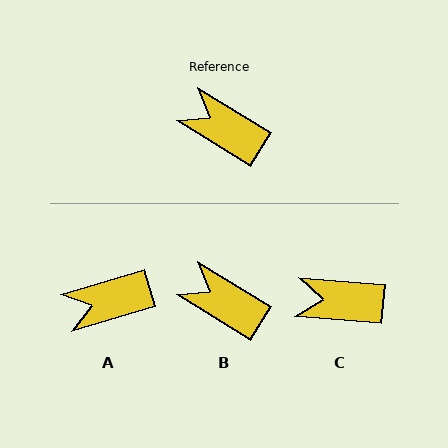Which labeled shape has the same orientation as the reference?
B.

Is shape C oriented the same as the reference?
No, it is off by about 27 degrees.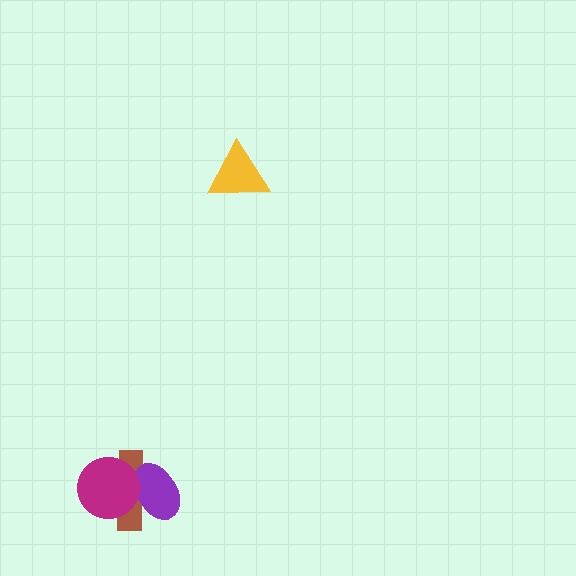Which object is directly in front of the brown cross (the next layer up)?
The purple ellipse is directly in front of the brown cross.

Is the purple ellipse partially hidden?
Yes, it is partially covered by another shape.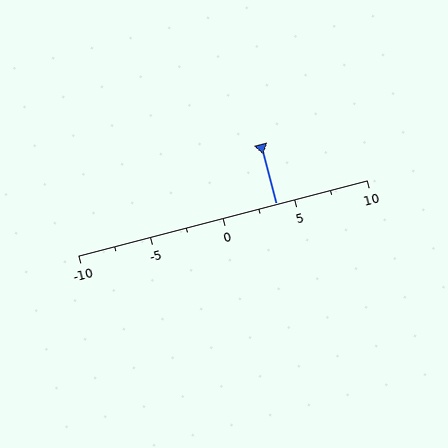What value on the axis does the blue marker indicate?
The marker indicates approximately 3.8.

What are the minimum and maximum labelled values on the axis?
The axis runs from -10 to 10.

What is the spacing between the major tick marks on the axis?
The major ticks are spaced 5 apart.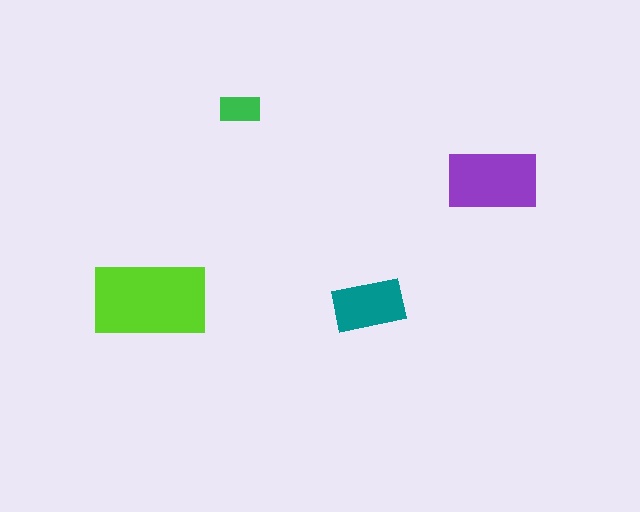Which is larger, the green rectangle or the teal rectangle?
The teal one.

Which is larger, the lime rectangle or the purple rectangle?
The lime one.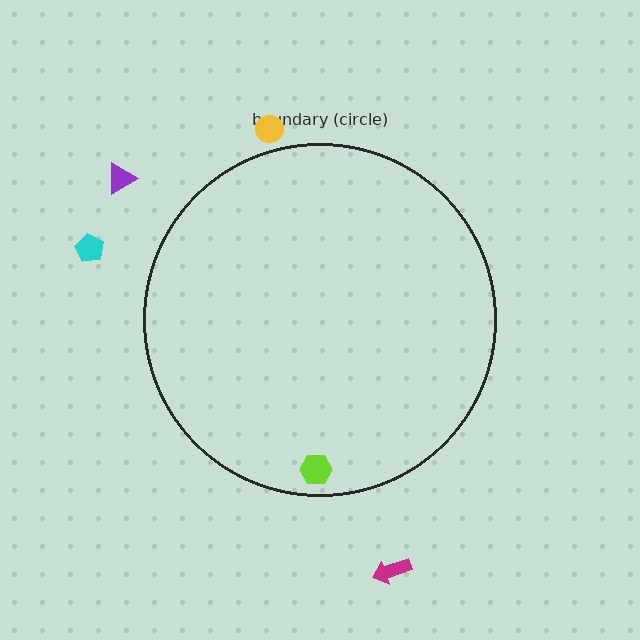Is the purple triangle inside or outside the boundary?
Outside.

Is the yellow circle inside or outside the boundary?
Outside.